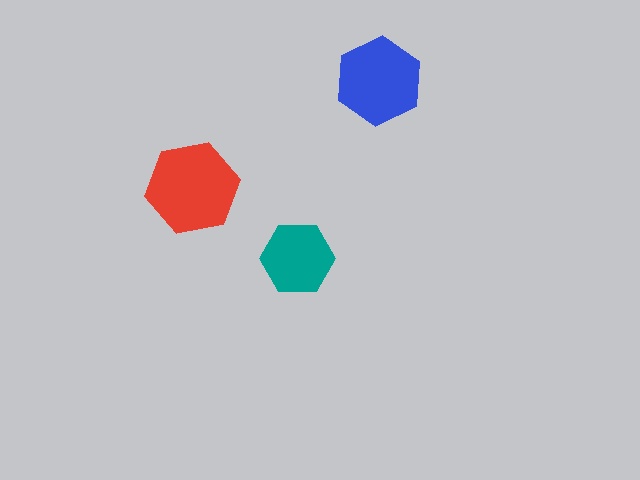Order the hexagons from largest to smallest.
the red one, the blue one, the teal one.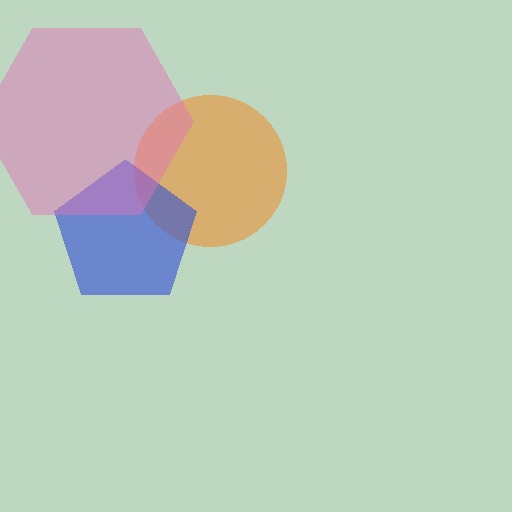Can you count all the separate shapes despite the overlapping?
Yes, there are 3 separate shapes.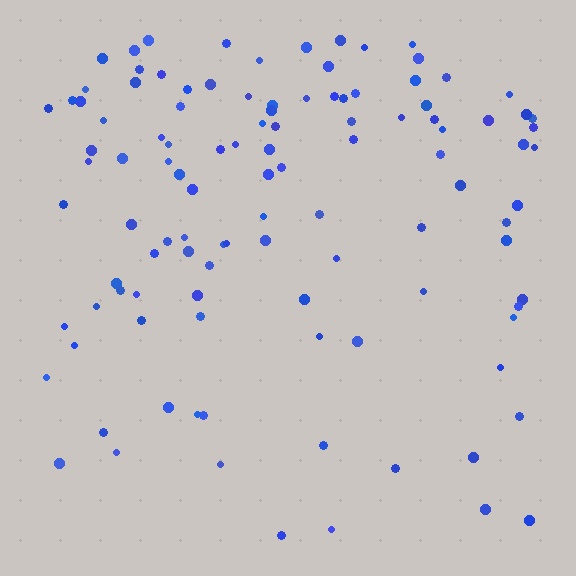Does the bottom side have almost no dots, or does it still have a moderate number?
Still a moderate number, just noticeably fewer than the top.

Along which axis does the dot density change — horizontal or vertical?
Vertical.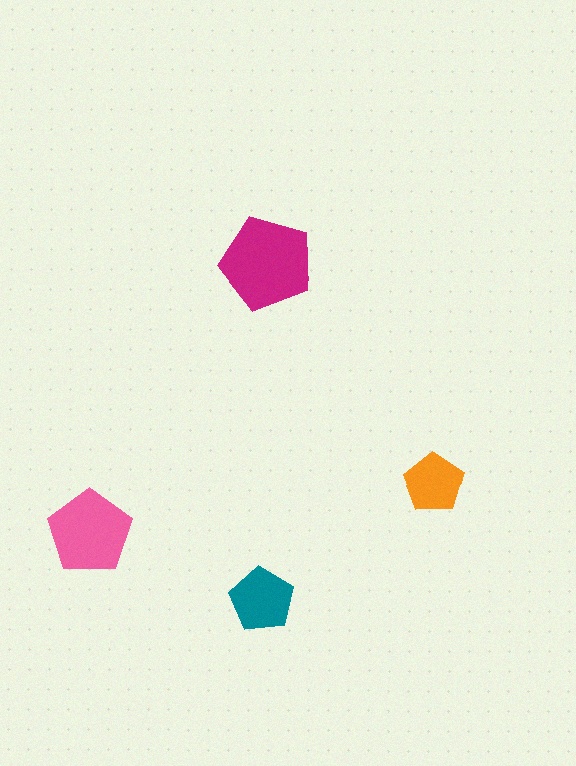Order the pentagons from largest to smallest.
the magenta one, the pink one, the teal one, the orange one.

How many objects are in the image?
There are 4 objects in the image.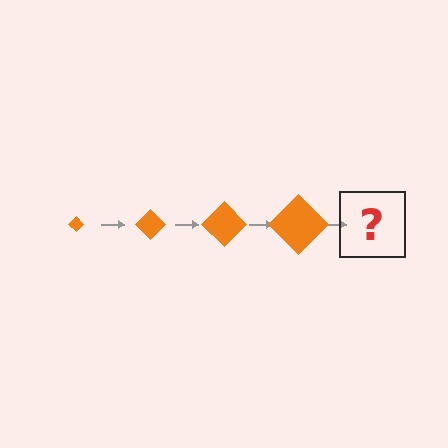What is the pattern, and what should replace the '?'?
The pattern is that the diamond gets progressively larger each step. The '?' should be an orange diamond, larger than the previous one.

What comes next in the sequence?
The next element should be an orange diamond, larger than the previous one.